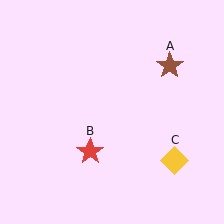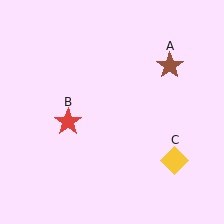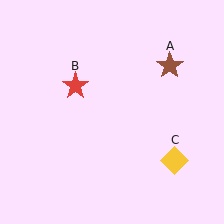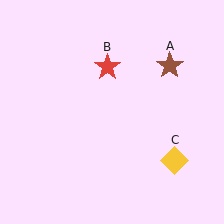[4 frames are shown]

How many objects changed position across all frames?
1 object changed position: red star (object B).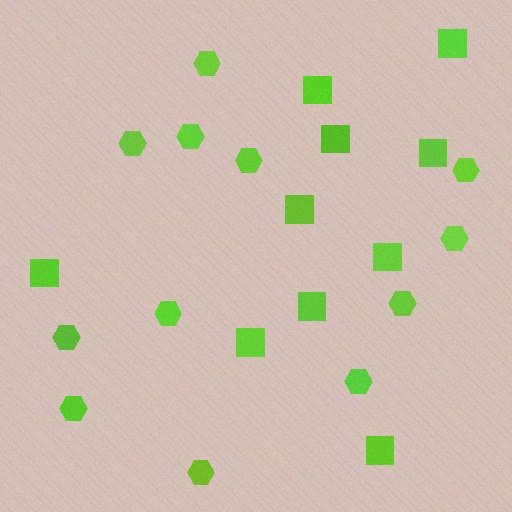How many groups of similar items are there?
There are 2 groups: one group of hexagons (12) and one group of squares (10).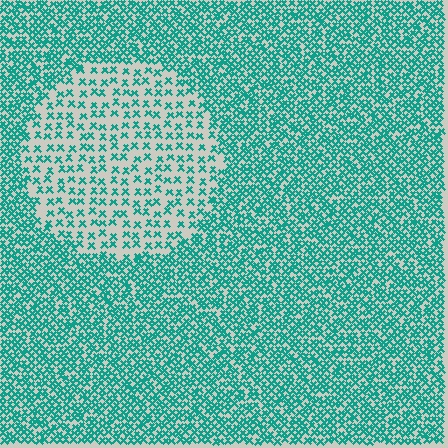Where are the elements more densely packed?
The elements are more densely packed outside the circle boundary.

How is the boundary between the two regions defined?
The boundary is defined by a change in element density (approximately 2.4x ratio). All elements are the same color, size, and shape.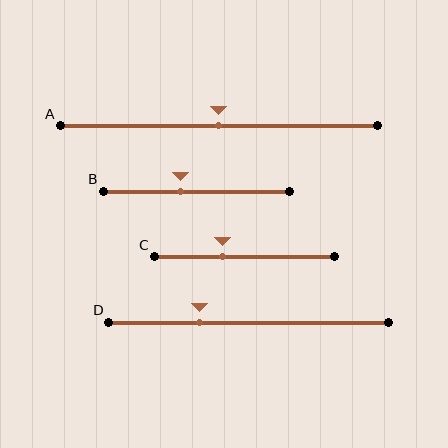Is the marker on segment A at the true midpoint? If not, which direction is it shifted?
Yes, the marker on segment A is at the true midpoint.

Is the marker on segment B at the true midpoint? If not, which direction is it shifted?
No, the marker on segment B is shifted to the left by about 9% of the segment length.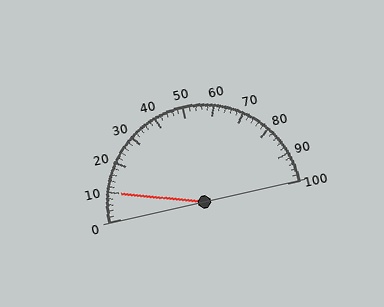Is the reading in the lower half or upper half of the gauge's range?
The reading is in the lower half of the range (0 to 100).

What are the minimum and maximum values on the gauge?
The gauge ranges from 0 to 100.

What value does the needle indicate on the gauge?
The needle indicates approximately 10.